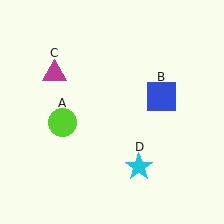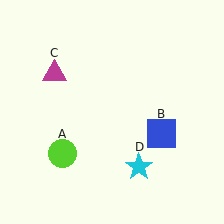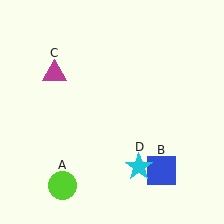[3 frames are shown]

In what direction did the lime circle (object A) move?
The lime circle (object A) moved down.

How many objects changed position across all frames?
2 objects changed position: lime circle (object A), blue square (object B).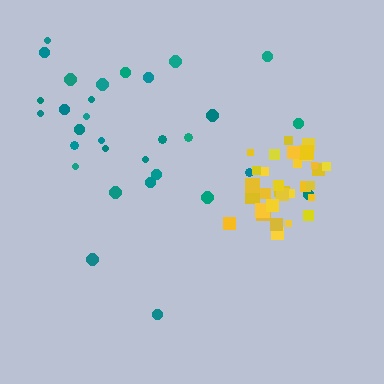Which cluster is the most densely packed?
Yellow.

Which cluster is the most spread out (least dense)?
Teal.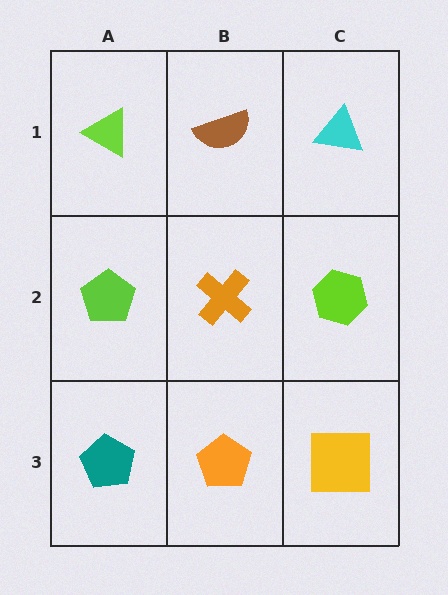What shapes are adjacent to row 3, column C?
A lime hexagon (row 2, column C), an orange pentagon (row 3, column B).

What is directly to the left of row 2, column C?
An orange cross.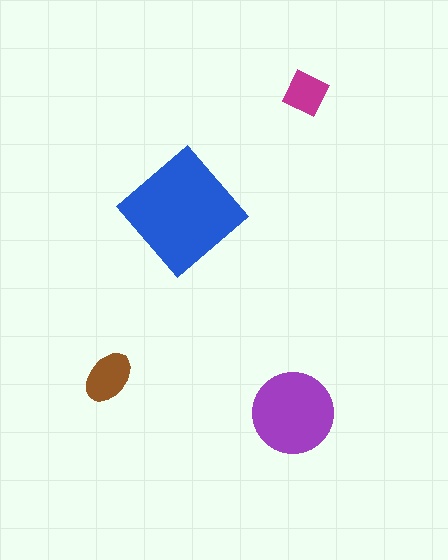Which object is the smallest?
The magenta diamond.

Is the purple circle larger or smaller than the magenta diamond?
Larger.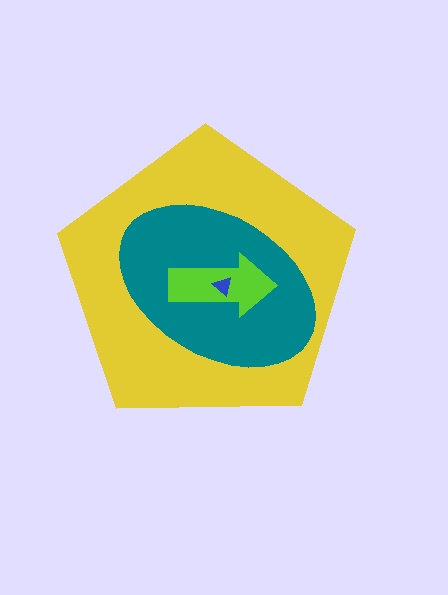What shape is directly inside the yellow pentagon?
The teal ellipse.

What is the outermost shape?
The yellow pentagon.